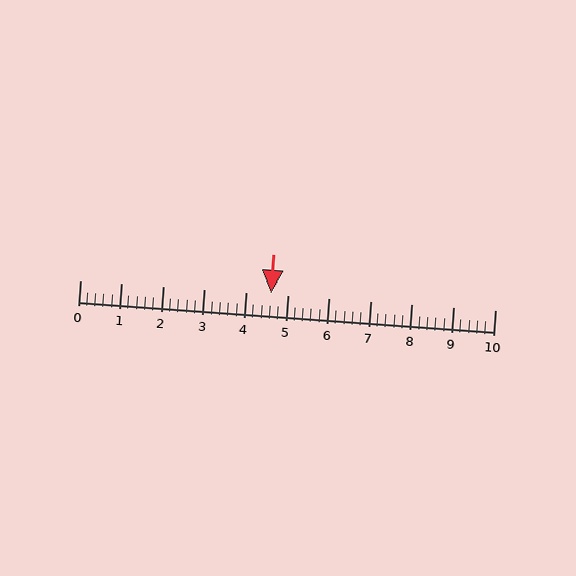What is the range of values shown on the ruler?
The ruler shows values from 0 to 10.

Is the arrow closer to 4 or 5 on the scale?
The arrow is closer to 5.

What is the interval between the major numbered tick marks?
The major tick marks are spaced 1 units apart.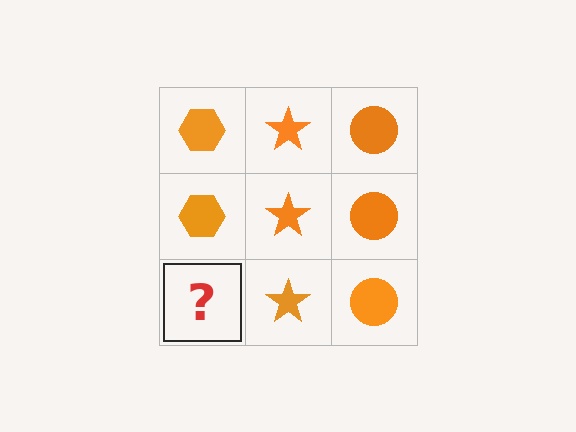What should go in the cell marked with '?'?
The missing cell should contain an orange hexagon.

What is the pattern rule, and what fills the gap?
The rule is that each column has a consistent shape. The gap should be filled with an orange hexagon.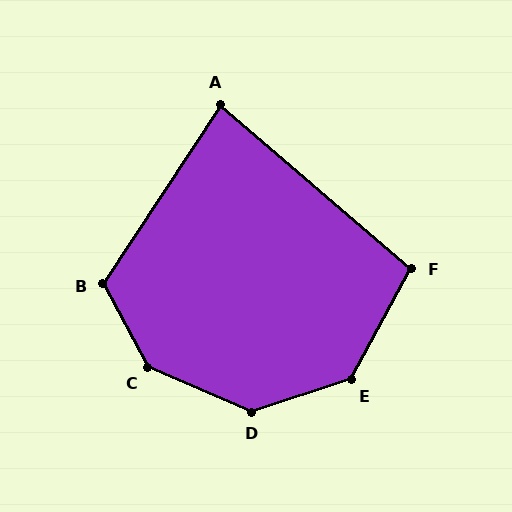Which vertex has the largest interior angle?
C, at approximately 141 degrees.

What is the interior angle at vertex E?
Approximately 137 degrees (obtuse).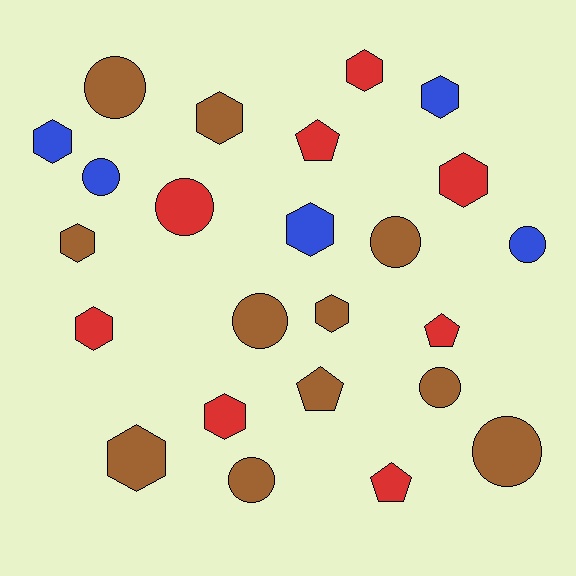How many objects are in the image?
There are 24 objects.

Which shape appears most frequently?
Hexagon, with 11 objects.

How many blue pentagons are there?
There are no blue pentagons.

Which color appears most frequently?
Brown, with 11 objects.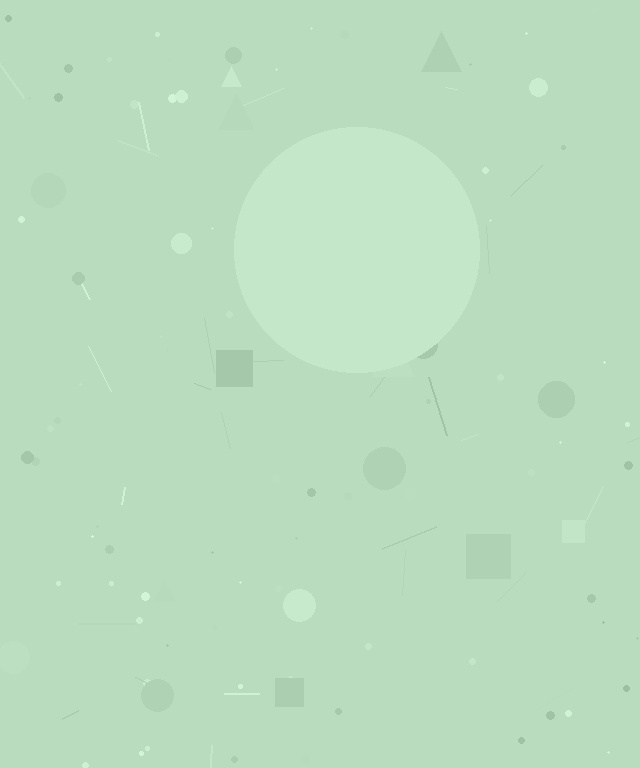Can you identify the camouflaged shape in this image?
The camouflaged shape is a circle.